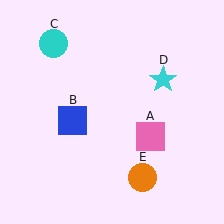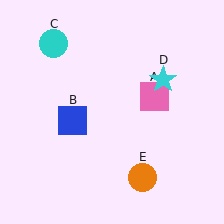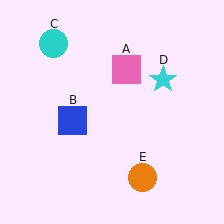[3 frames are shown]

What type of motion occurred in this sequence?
The pink square (object A) rotated counterclockwise around the center of the scene.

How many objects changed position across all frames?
1 object changed position: pink square (object A).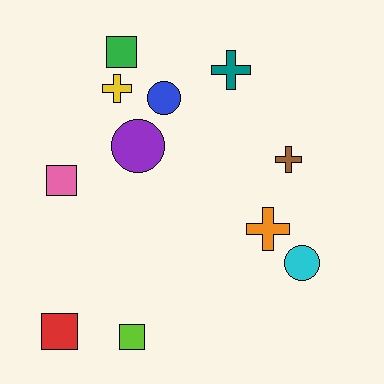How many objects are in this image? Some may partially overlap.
There are 11 objects.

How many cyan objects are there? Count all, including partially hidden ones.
There is 1 cyan object.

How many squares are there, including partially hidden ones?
There are 4 squares.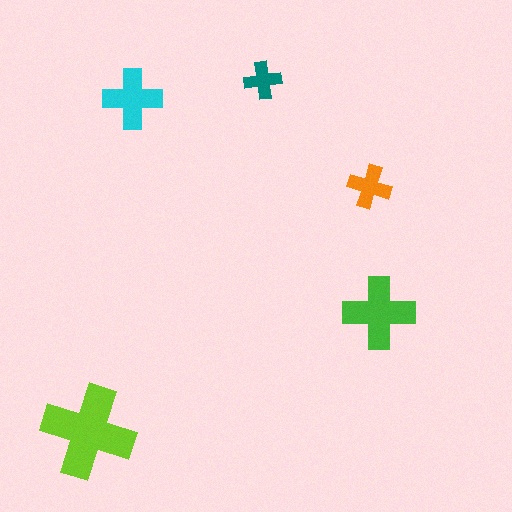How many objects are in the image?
There are 5 objects in the image.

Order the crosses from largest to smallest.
the lime one, the green one, the cyan one, the orange one, the teal one.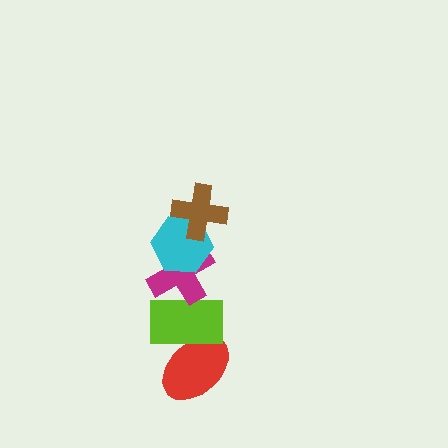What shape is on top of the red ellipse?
The lime rectangle is on top of the red ellipse.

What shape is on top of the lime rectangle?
The magenta cross is on top of the lime rectangle.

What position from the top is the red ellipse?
The red ellipse is 5th from the top.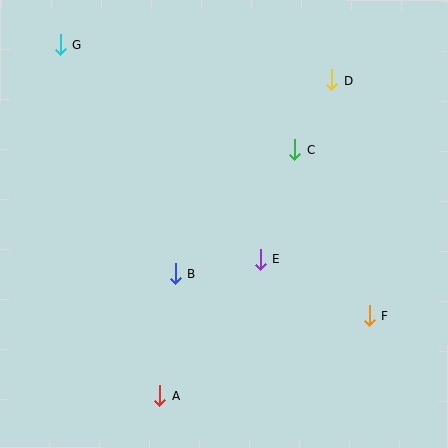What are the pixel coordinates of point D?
Point D is at (331, 80).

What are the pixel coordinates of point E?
Point E is at (260, 259).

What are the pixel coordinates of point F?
Point F is at (369, 316).